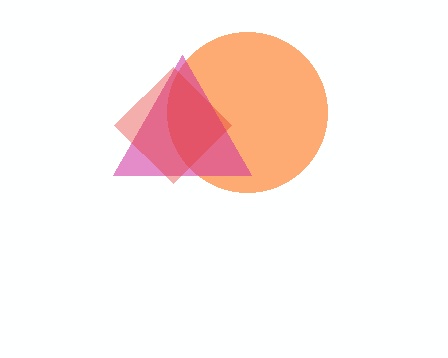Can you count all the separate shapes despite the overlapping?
Yes, there are 3 separate shapes.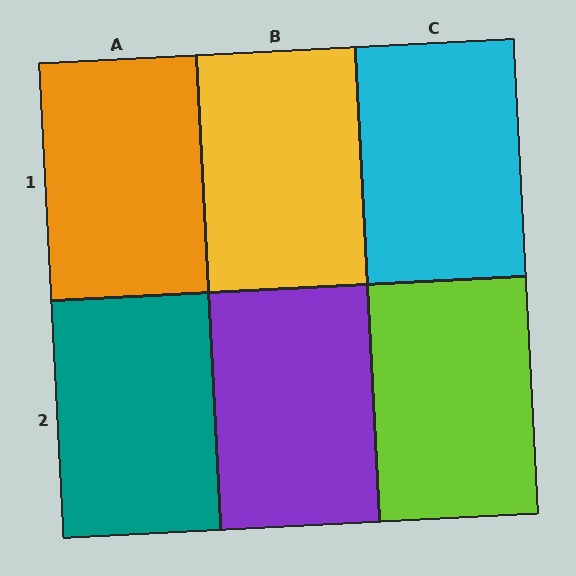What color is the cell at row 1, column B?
Yellow.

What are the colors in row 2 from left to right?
Teal, purple, lime.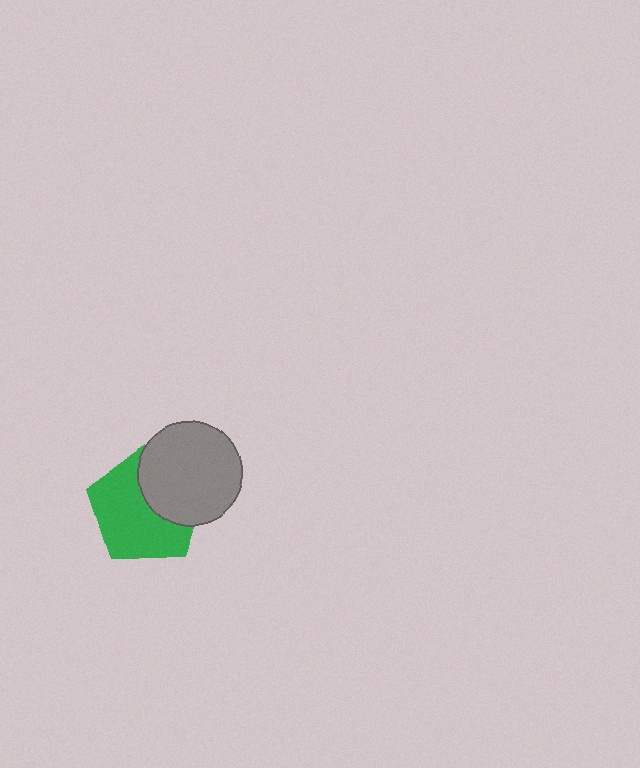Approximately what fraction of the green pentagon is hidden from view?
Roughly 37% of the green pentagon is hidden behind the gray circle.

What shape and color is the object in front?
The object in front is a gray circle.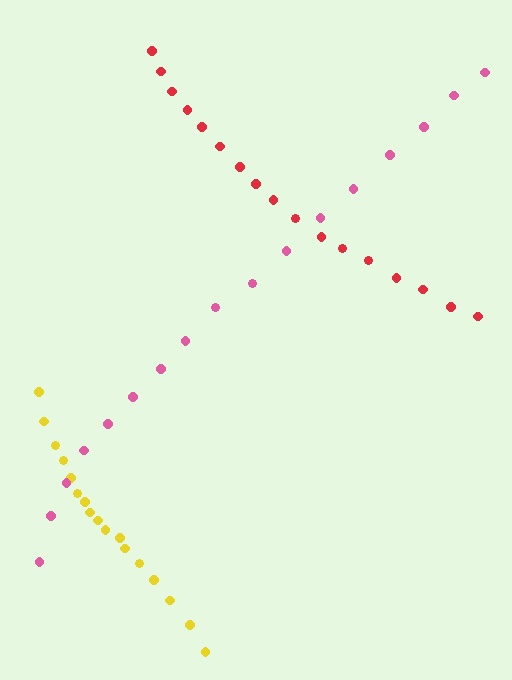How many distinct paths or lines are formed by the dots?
There are 3 distinct paths.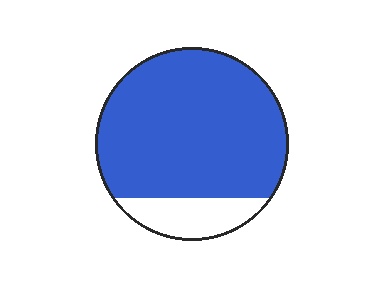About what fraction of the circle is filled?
About five sixths (5/6).